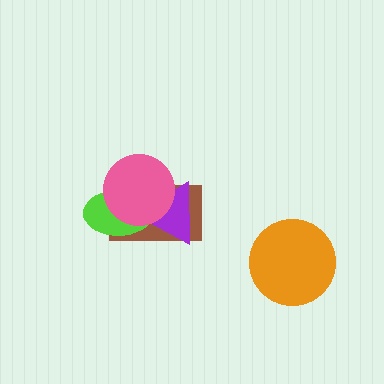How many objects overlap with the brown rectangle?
3 objects overlap with the brown rectangle.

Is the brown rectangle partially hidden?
Yes, it is partially covered by another shape.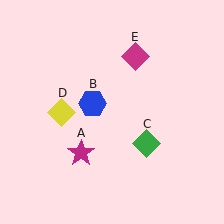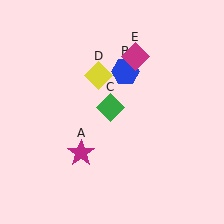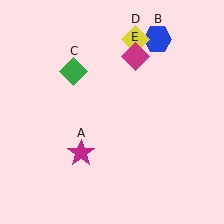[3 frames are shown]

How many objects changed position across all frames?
3 objects changed position: blue hexagon (object B), green diamond (object C), yellow diamond (object D).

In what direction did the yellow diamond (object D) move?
The yellow diamond (object D) moved up and to the right.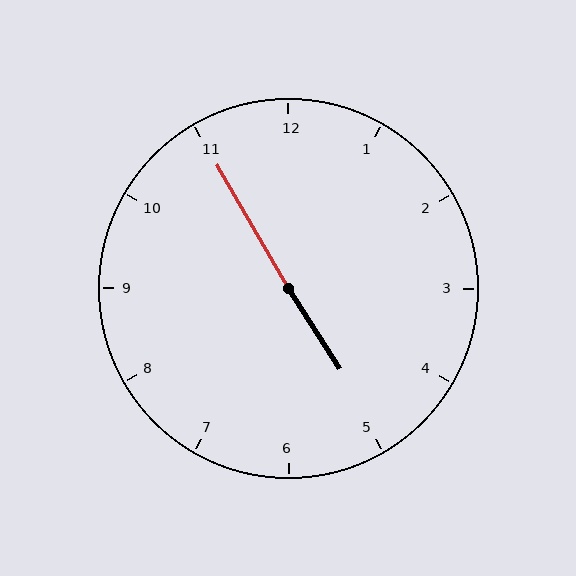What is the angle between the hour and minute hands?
Approximately 178 degrees.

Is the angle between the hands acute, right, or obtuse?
It is obtuse.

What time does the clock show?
4:55.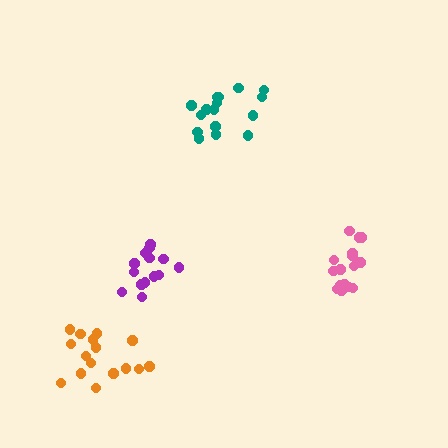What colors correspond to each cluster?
The clusters are colored: teal, pink, orange, purple.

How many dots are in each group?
Group 1: 16 dots, Group 2: 16 dots, Group 3: 16 dots, Group 4: 14 dots (62 total).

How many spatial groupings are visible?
There are 4 spatial groupings.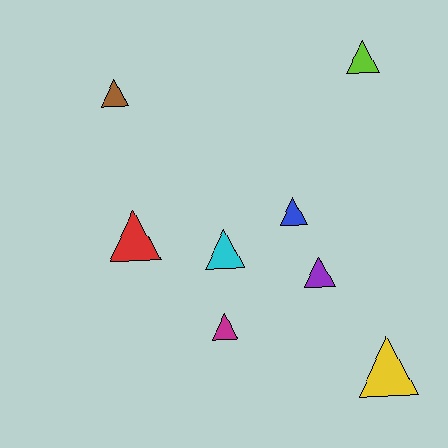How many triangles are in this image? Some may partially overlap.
There are 8 triangles.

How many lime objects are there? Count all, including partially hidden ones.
There is 1 lime object.